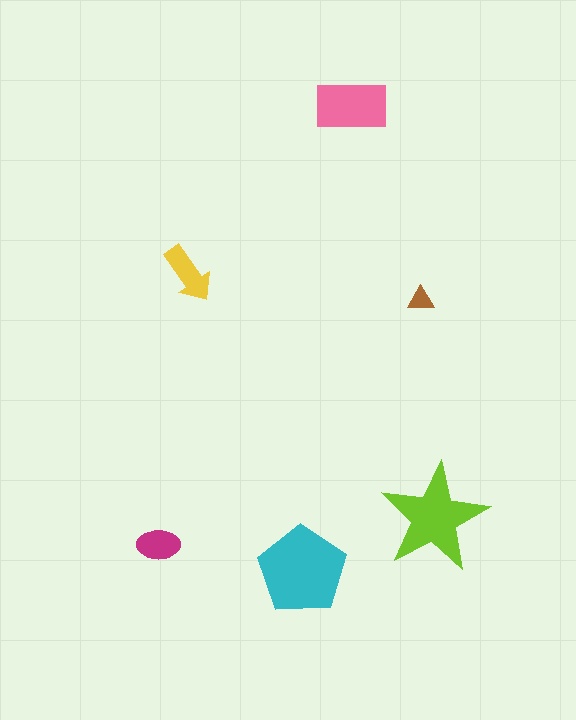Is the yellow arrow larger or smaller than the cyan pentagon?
Smaller.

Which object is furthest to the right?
The lime star is rightmost.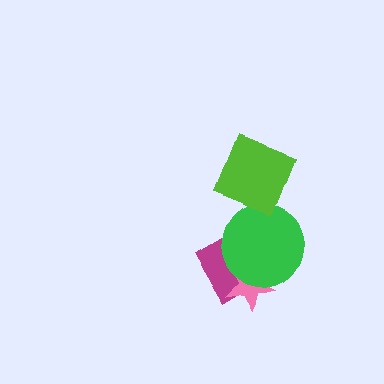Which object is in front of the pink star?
The green circle is in front of the pink star.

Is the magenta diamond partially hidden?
Yes, it is partially covered by another shape.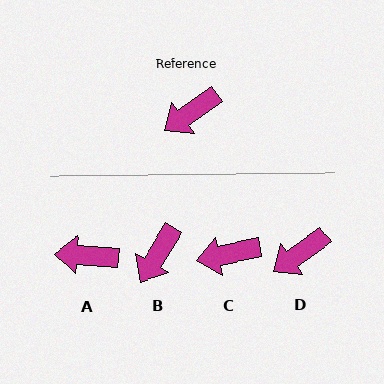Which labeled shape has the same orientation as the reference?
D.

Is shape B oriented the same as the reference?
No, it is off by about 23 degrees.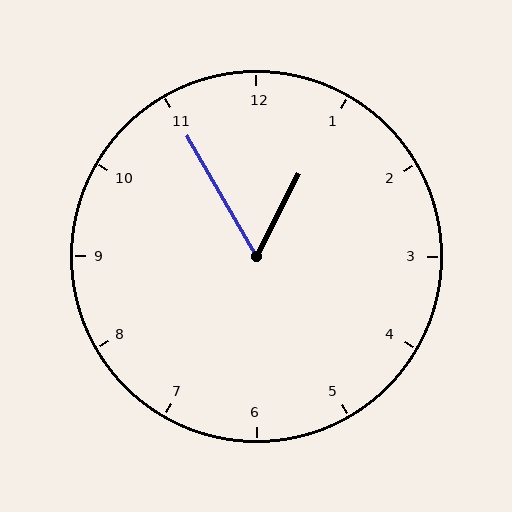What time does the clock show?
12:55.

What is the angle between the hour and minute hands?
Approximately 58 degrees.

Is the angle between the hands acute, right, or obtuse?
It is acute.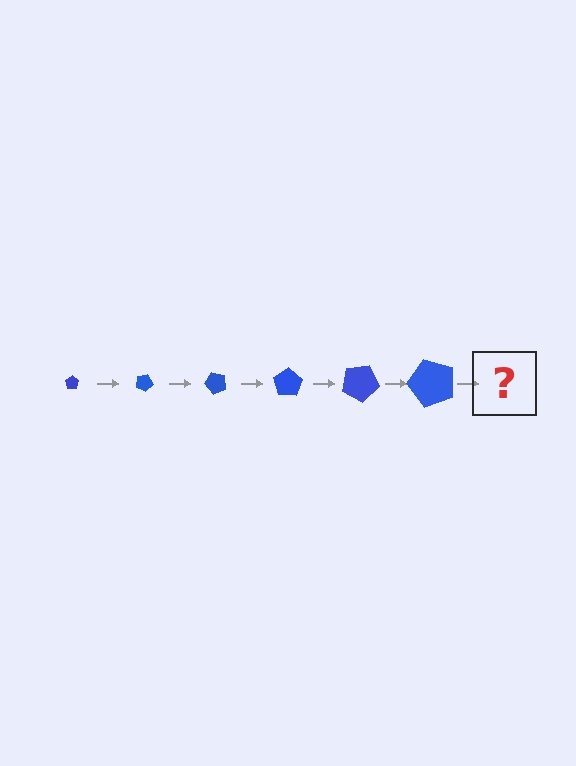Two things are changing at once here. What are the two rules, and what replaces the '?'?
The two rules are that the pentagon grows larger each step and it rotates 25 degrees each step. The '?' should be a pentagon, larger than the previous one and rotated 150 degrees from the start.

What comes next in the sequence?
The next element should be a pentagon, larger than the previous one and rotated 150 degrees from the start.